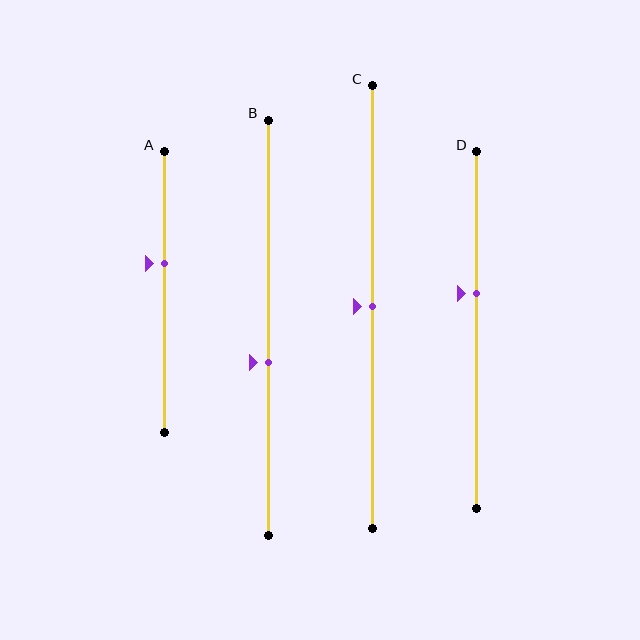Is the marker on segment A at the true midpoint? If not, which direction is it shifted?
No, the marker on segment A is shifted upward by about 10% of the segment length.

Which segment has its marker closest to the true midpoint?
Segment C has its marker closest to the true midpoint.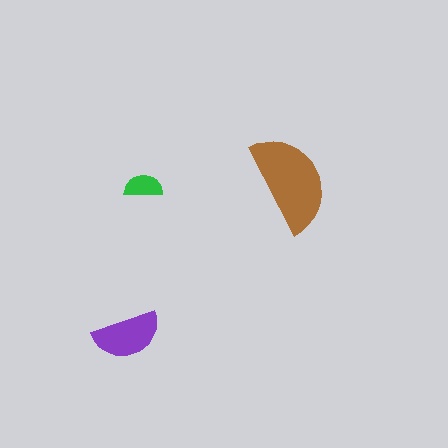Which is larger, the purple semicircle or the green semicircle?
The purple one.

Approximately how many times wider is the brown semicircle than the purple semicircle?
About 1.5 times wider.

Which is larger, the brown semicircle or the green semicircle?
The brown one.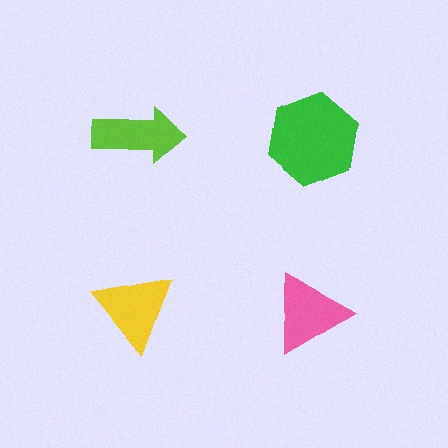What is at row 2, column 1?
A yellow triangle.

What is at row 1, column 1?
A lime arrow.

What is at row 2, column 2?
A pink triangle.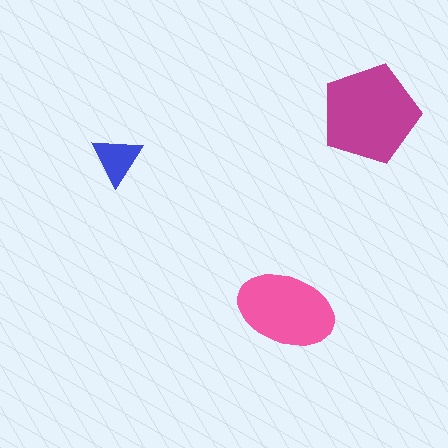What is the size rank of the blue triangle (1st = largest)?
3rd.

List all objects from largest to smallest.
The magenta pentagon, the pink ellipse, the blue triangle.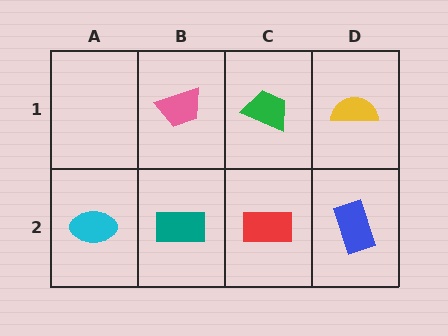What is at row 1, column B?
A pink trapezoid.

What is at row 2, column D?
A blue rectangle.